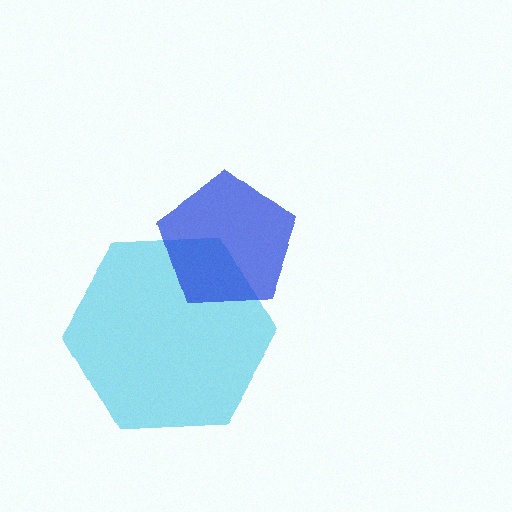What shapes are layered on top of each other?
The layered shapes are: a cyan hexagon, a blue pentagon.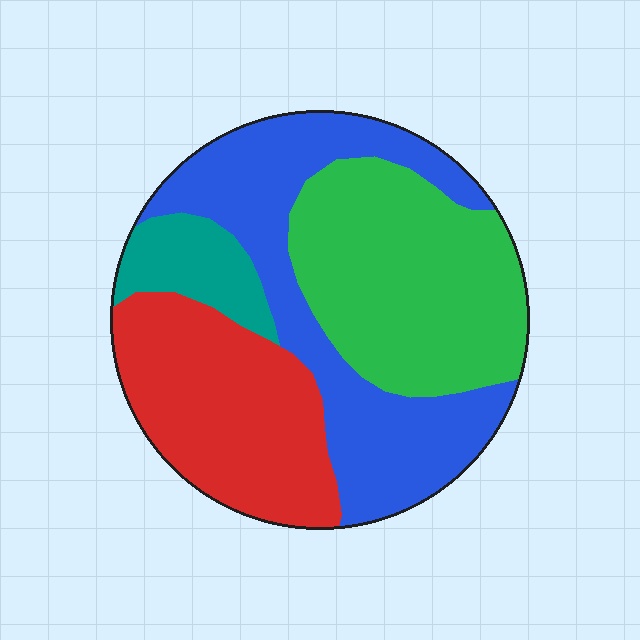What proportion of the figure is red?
Red covers 26% of the figure.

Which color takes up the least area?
Teal, at roughly 10%.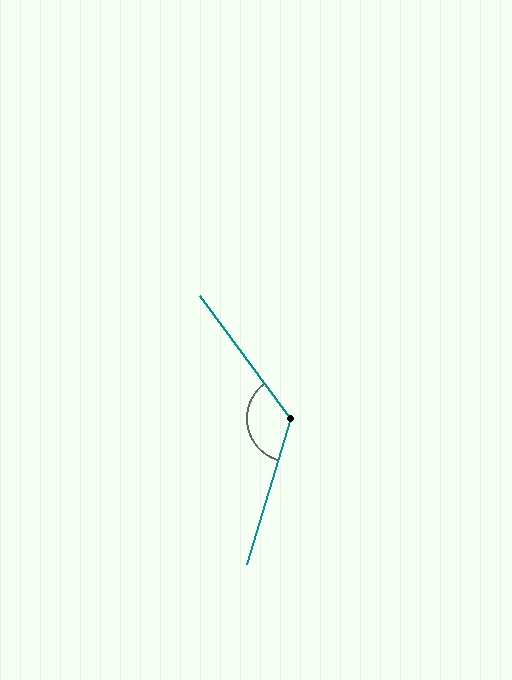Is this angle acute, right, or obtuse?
It is obtuse.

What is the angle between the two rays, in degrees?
Approximately 127 degrees.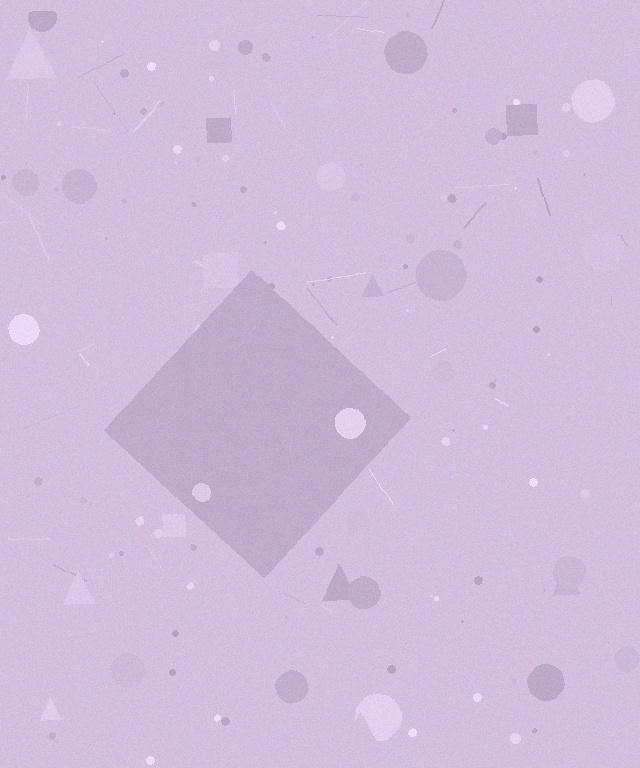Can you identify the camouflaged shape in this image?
The camouflaged shape is a diamond.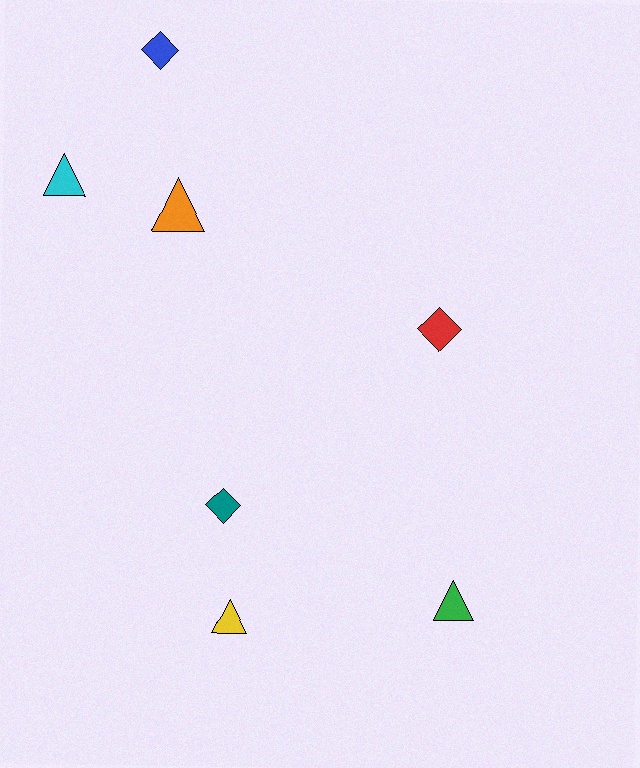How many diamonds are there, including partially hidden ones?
There are 3 diamonds.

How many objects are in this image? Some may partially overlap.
There are 7 objects.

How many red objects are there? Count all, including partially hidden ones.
There is 1 red object.